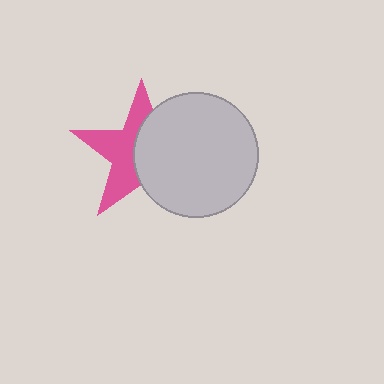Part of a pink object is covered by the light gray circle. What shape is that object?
It is a star.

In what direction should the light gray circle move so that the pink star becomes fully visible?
The light gray circle should move right. That is the shortest direction to clear the overlap and leave the pink star fully visible.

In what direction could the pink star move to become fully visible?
The pink star could move left. That would shift it out from behind the light gray circle entirely.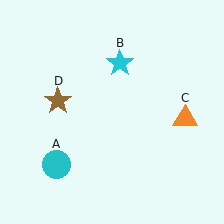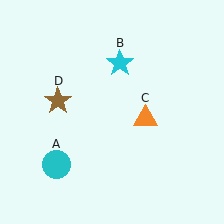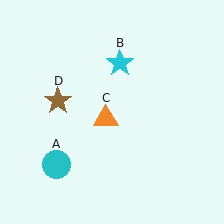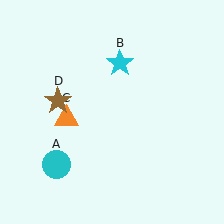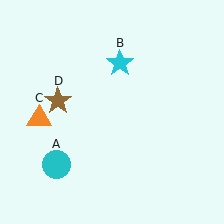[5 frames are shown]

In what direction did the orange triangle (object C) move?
The orange triangle (object C) moved left.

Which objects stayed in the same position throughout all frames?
Cyan circle (object A) and cyan star (object B) and brown star (object D) remained stationary.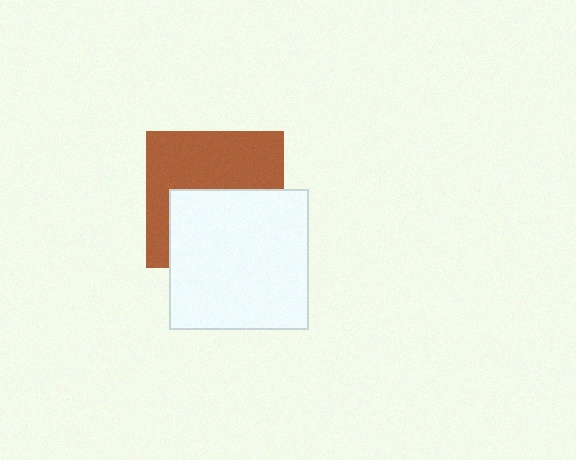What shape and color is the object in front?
The object in front is a white square.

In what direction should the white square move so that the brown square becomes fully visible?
The white square should move down. That is the shortest direction to clear the overlap and leave the brown square fully visible.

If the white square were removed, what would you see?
You would see the complete brown square.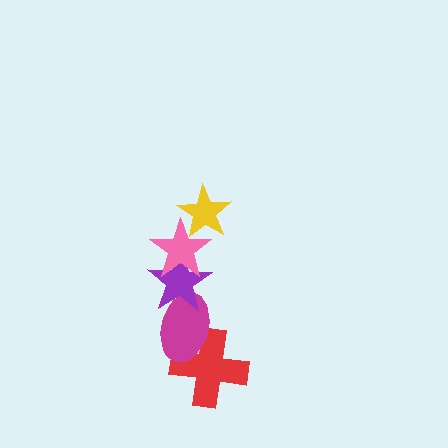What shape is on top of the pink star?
The yellow star is on top of the pink star.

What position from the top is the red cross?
The red cross is 5th from the top.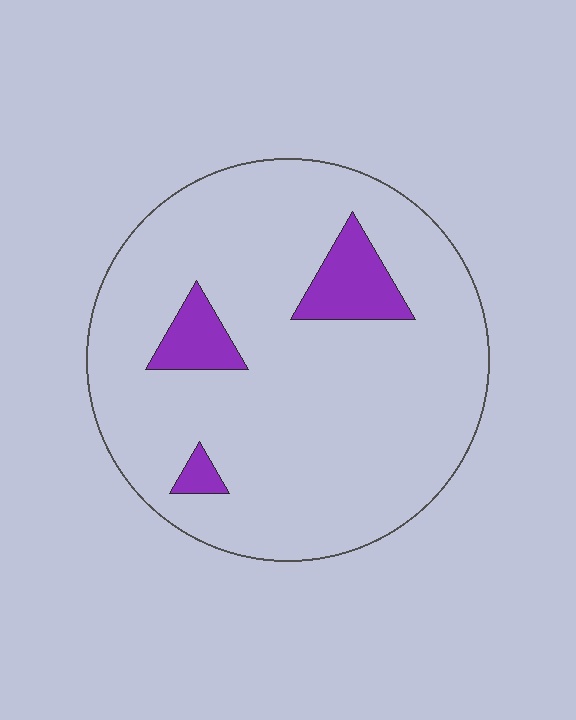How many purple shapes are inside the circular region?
3.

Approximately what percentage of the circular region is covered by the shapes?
Approximately 10%.